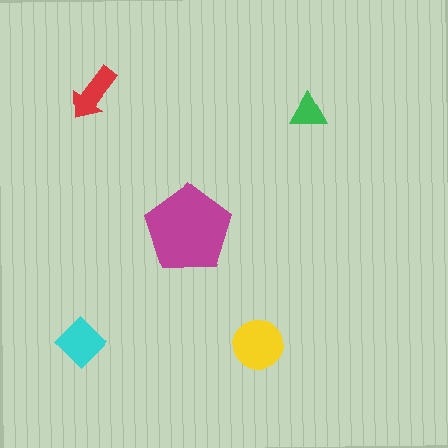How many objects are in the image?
There are 5 objects in the image.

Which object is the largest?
The magenta pentagon.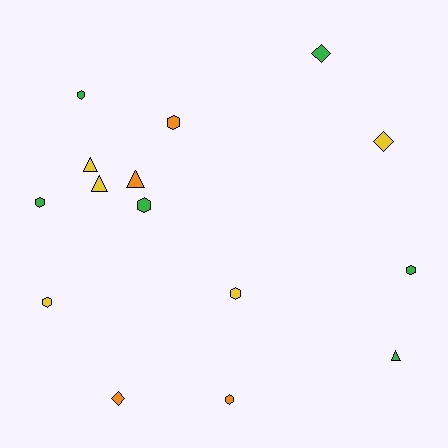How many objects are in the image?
There are 15 objects.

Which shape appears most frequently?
Hexagon, with 8 objects.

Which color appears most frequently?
Green, with 6 objects.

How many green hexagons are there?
There are 4 green hexagons.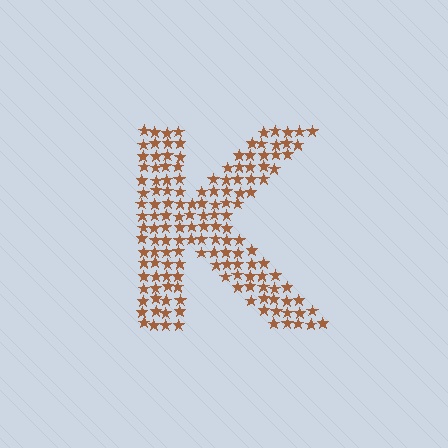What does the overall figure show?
The overall figure shows the letter K.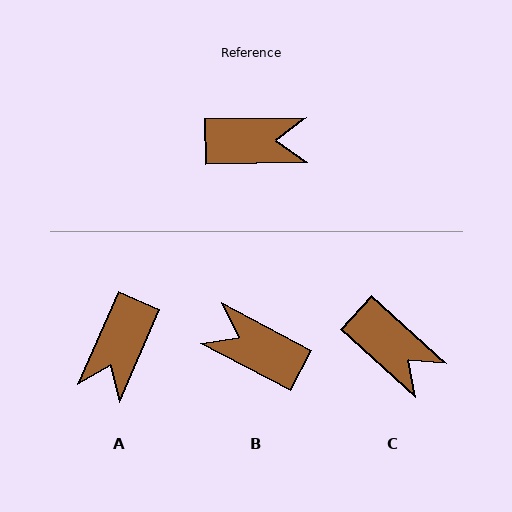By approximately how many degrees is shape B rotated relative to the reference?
Approximately 151 degrees counter-clockwise.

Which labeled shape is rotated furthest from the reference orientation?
B, about 151 degrees away.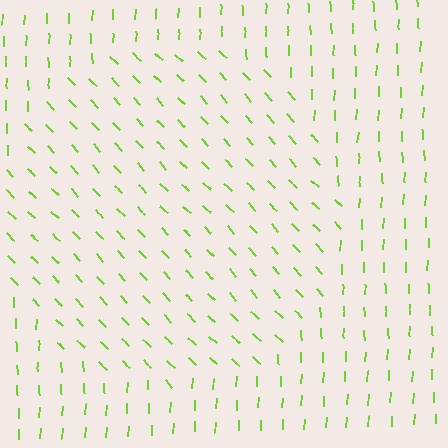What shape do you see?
I see a circle.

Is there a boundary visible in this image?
Yes, there is a texture boundary formed by a change in line orientation.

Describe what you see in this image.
The image is filled with small lime line segments. A circle region in the image has lines oriented differently from the surrounding lines, creating a visible texture boundary.